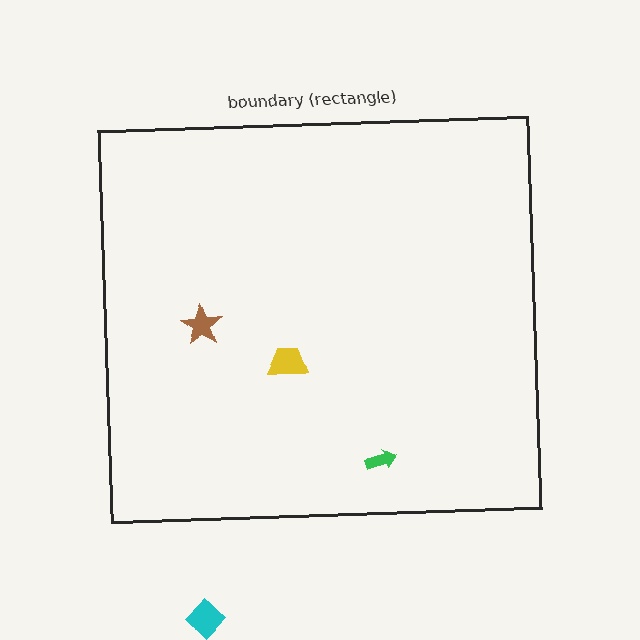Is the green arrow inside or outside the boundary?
Inside.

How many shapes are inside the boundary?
3 inside, 1 outside.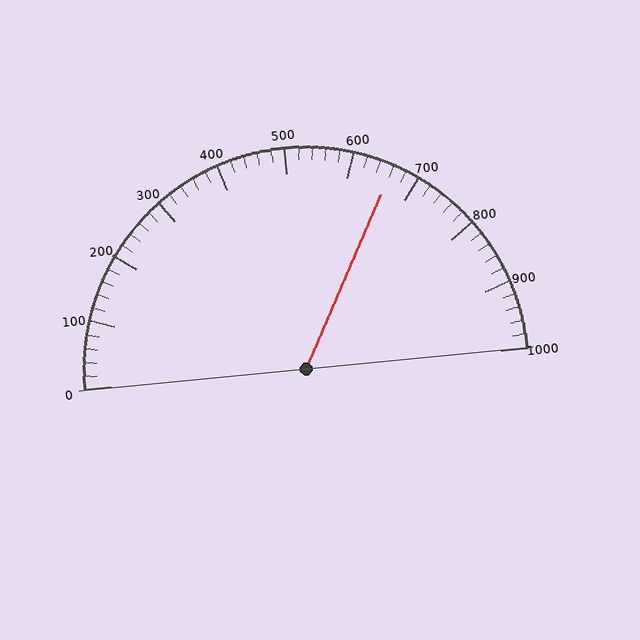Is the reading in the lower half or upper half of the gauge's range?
The reading is in the upper half of the range (0 to 1000).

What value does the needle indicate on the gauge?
The needle indicates approximately 660.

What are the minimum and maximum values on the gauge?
The gauge ranges from 0 to 1000.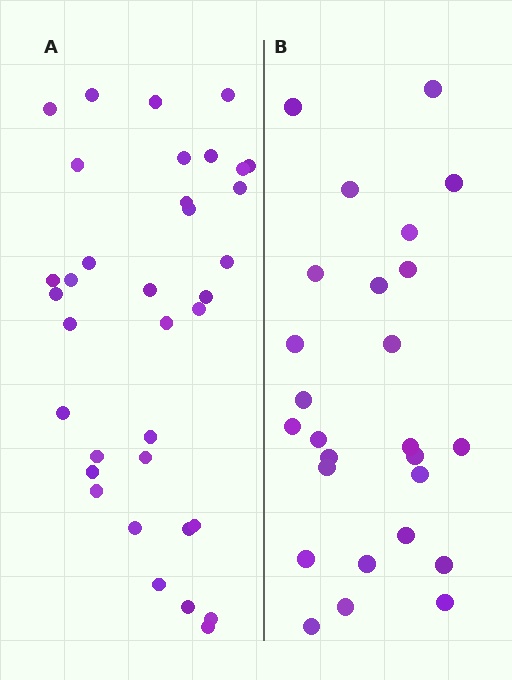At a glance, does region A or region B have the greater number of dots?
Region A (the left region) has more dots.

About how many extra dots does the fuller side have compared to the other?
Region A has roughly 8 or so more dots than region B.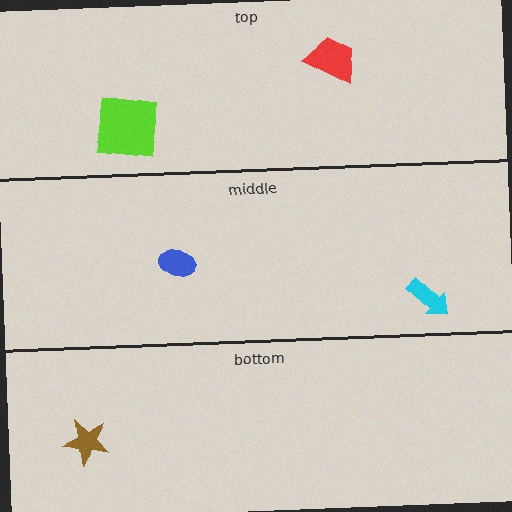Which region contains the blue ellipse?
The middle region.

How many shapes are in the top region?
2.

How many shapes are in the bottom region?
1.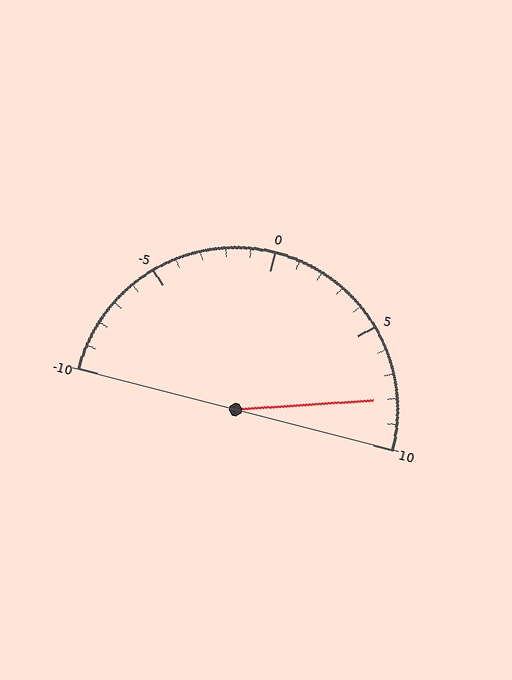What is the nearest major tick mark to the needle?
The nearest major tick mark is 10.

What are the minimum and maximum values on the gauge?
The gauge ranges from -10 to 10.